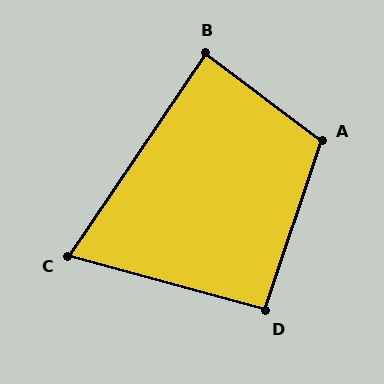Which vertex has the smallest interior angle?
C, at approximately 71 degrees.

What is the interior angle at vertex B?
Approximately 87 degrees (approximately right).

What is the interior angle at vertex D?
Approximately 93 degrees (approximately right).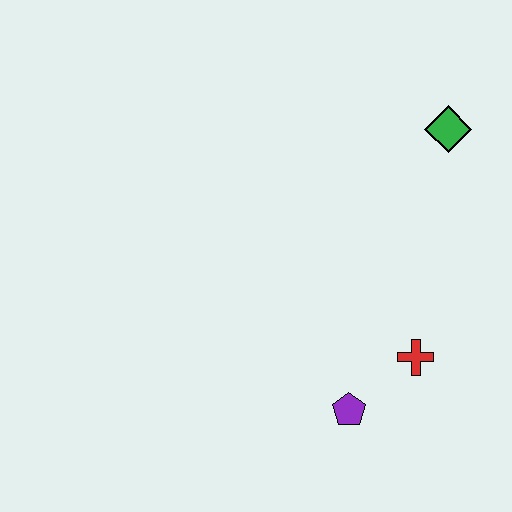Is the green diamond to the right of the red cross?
Yes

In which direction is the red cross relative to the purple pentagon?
The red cross is to the right of the purple pentagon.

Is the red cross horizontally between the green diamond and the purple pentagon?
Yes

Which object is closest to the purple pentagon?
The red cross is closest to the purple pentagon.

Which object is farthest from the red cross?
The green diamond is farthest from the red cross.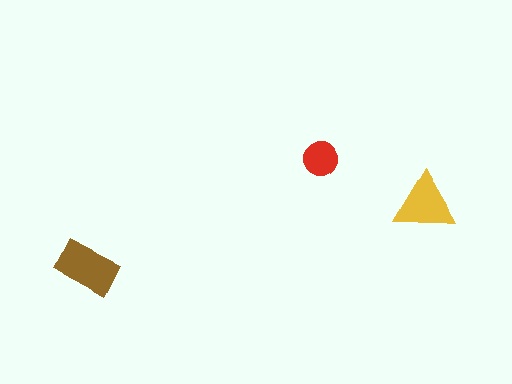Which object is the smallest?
The red circle.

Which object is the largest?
The brown rectangle.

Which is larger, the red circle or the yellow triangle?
The yellow triangle.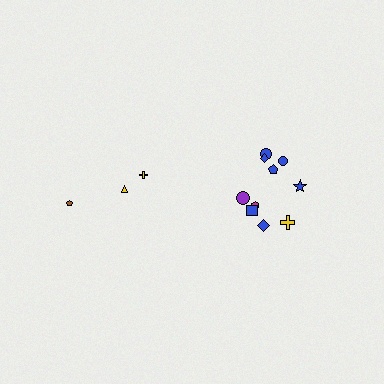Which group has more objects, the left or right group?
The right group.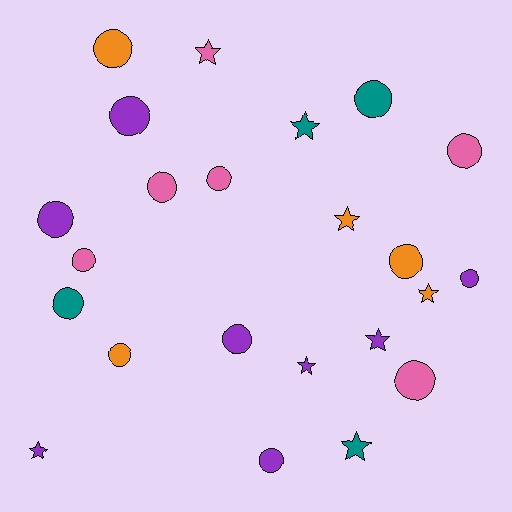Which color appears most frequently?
Purple, with 8 objects.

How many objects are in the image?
There are 23 objects.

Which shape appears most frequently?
Circle, with 15 objects.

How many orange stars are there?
There are 2 orange stars.